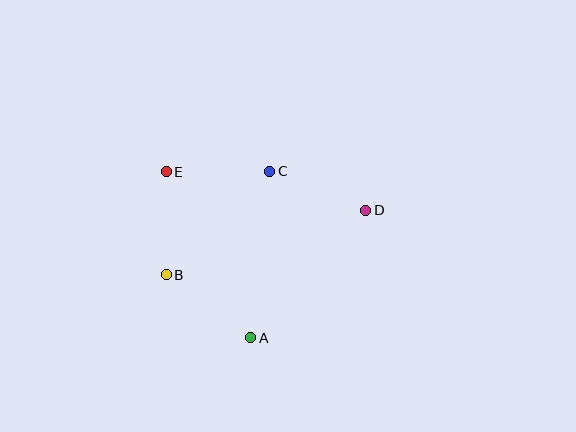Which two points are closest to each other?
Points B and E are closest to each other.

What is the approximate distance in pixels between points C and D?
The distance between C and D is approximately 104 pixels.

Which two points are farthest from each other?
Points B and D are farthest from each other.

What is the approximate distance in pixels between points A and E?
The distance between A and E is approximately 186 pixels.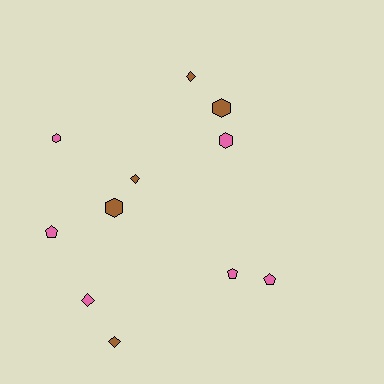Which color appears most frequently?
Pink, with 6 objects.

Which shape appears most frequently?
Diamond, with 4 objects.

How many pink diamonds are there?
There is 1 pink diamond.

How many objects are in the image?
There are 11 objects.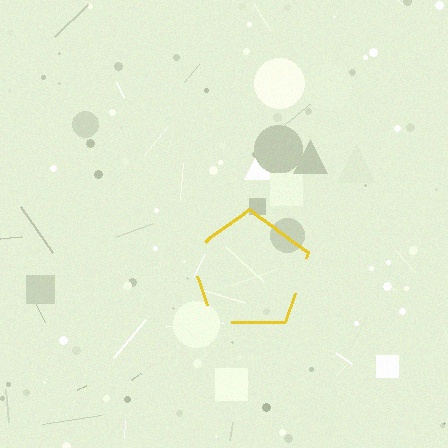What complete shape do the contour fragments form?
The contour fragments form a pentagon.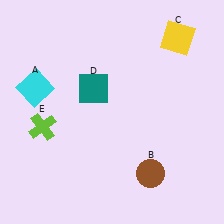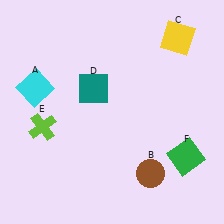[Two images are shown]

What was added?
A green square (F) was added in Image 2.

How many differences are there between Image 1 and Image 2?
There is 1 difference between the two images.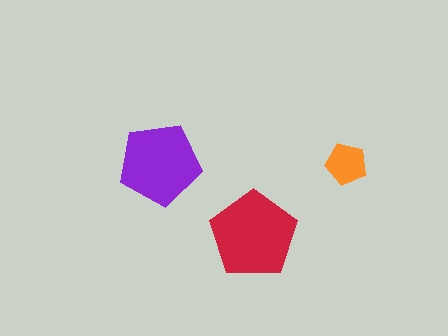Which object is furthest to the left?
The purple pentagon is leftmost.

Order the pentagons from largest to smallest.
the red one, the purple one, the orange one.